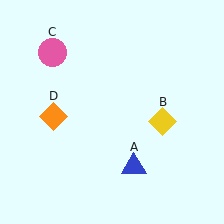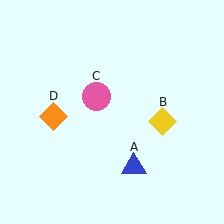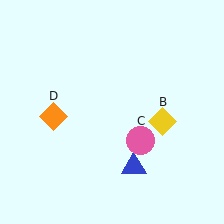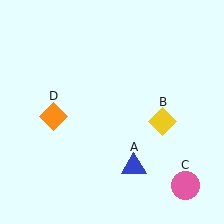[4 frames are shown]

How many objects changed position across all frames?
1 object changed position: pink circle (object C).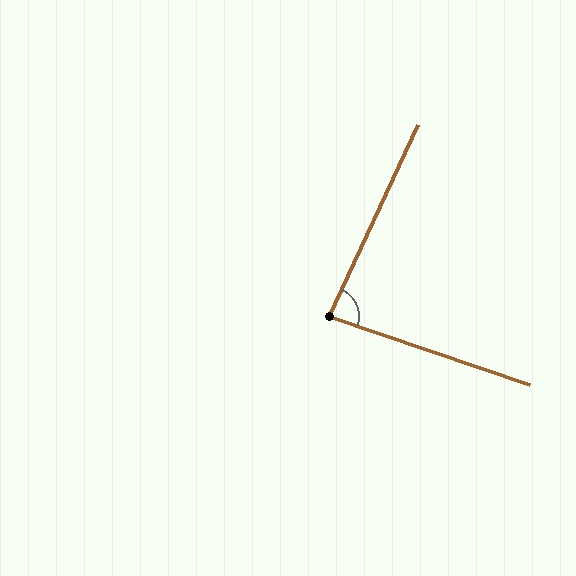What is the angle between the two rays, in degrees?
Approximately 84 degrees.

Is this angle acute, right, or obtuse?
It is acute.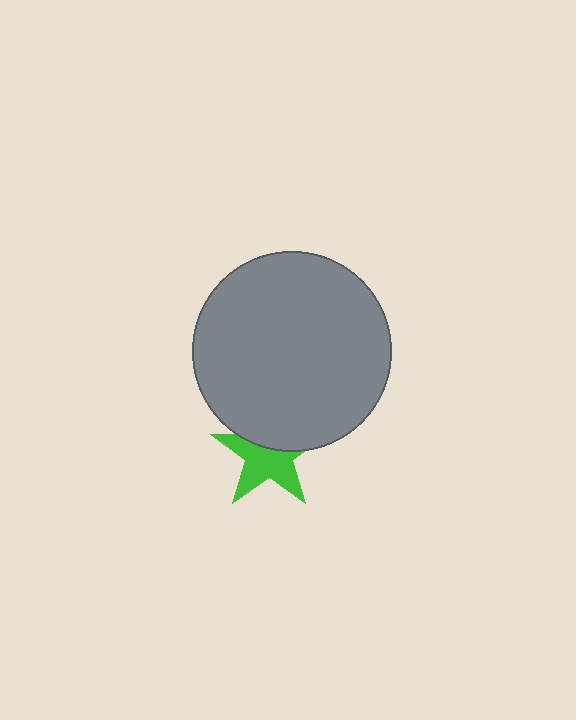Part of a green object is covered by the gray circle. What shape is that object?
It is a star.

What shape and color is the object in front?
The object in front is a gray circle.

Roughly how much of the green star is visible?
About half of it is visible (roughly 61%).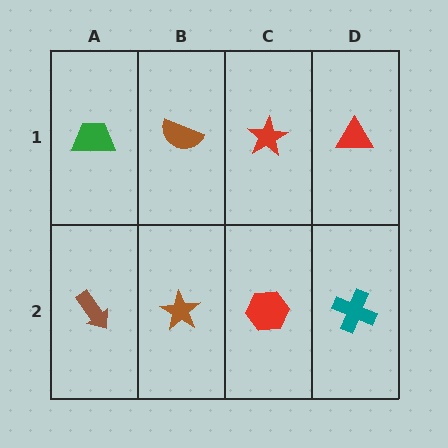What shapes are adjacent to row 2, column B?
A brown semicircle (row 1, column B), a brown arrow (row 2, column A), a red hexagon (row 2, column C).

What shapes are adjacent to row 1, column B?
A brown star (row 2, column B), a green trapezoid (row 1, column A), a red star (row 1, column C).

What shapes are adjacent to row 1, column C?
A red hexagon (row 2, column C), a brown semicircle (row 1, column B), a red triangle (row 1, column D).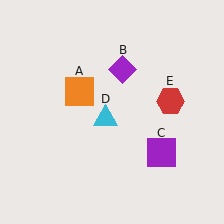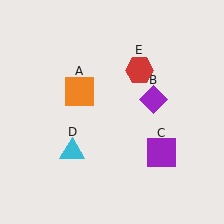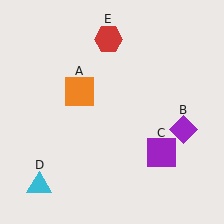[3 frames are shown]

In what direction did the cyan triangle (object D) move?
The cyan triangle (object D) moved down and to the left.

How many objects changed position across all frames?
3 objects changed position: purple diamond (object B), cyan triangle (object D), red hexagon (object E).